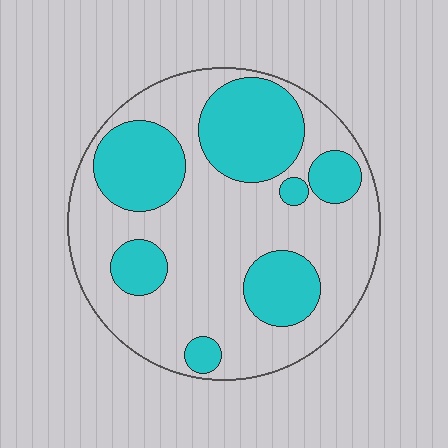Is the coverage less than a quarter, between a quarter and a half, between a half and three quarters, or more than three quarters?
Between a quarter and a half.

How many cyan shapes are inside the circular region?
7.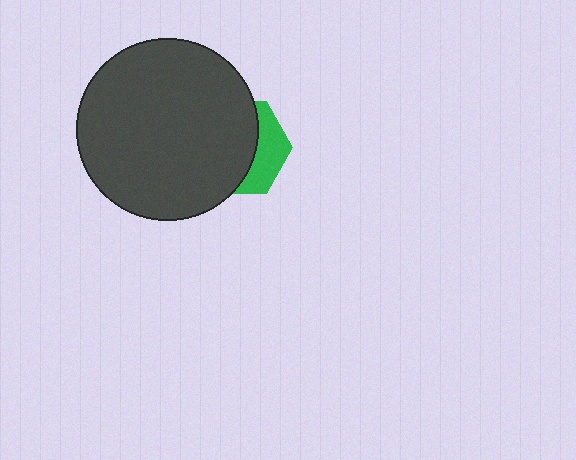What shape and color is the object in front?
The object in front is a dark gray circle.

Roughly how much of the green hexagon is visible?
A small part of it is visible (roughly 33%).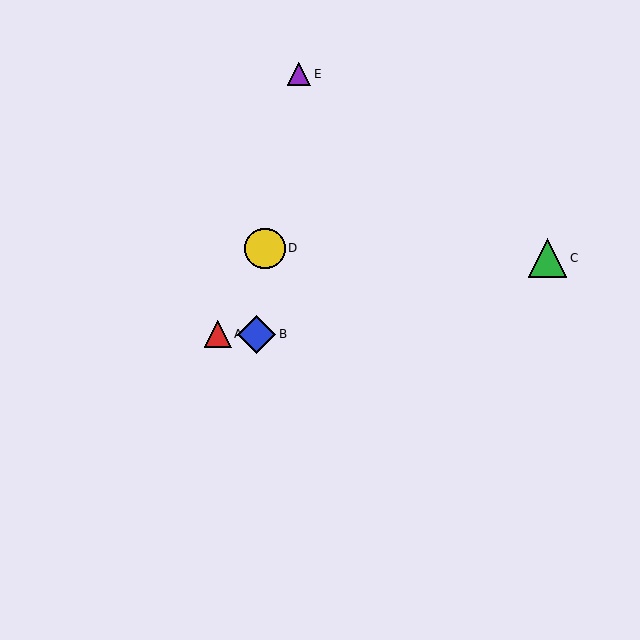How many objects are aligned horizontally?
2 objects (A, B) are aligned horizontally.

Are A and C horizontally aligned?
No, A is at y≈334 and C is at y≈258.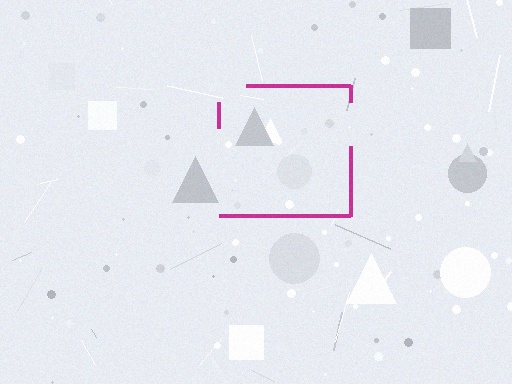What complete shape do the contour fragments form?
The contour fragments form a square.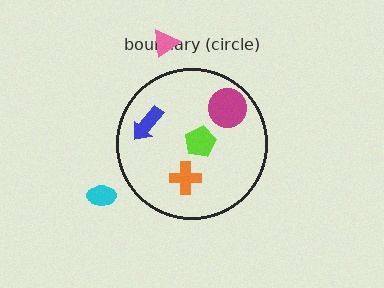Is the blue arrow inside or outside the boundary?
Inside.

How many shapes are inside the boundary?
4 inside, 2 outside.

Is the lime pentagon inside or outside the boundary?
Inside.